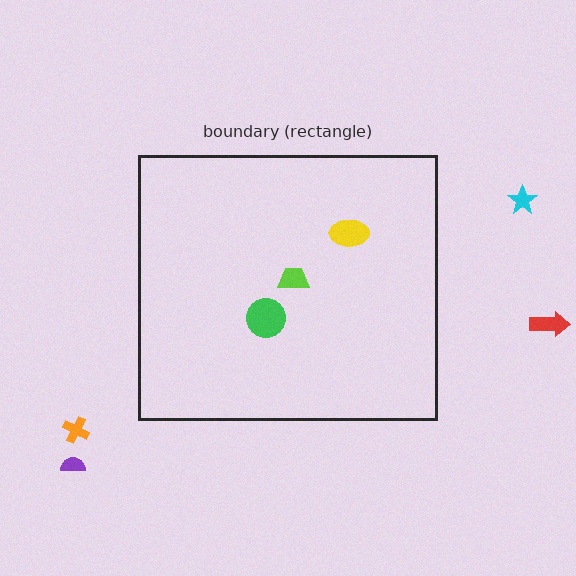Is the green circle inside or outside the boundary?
Inside.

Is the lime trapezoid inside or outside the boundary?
Inside.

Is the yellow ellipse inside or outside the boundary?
Inside.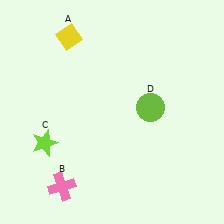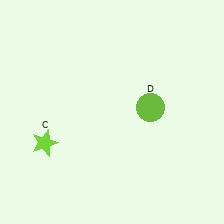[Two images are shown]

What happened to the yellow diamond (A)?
The yellow diamond (A) was removed in Image 2. It was in the top-left area of Image 1.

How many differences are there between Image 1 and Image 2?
There are 2 differences between the two images.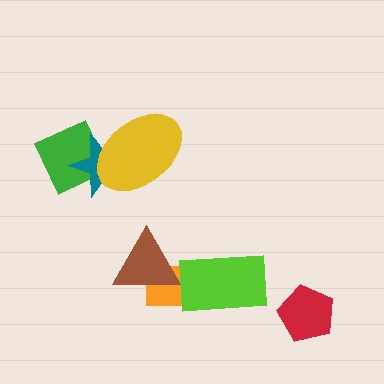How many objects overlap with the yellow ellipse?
2 objects overlap with the yellow ellipse.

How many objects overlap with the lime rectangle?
1 object overlaps with the lime rectangle.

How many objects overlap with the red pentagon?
0 objects overlap with the red pentagon.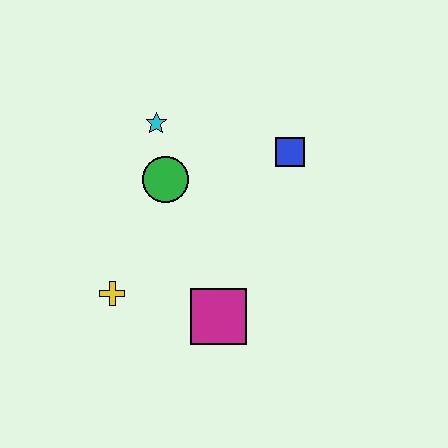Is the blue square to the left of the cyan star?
No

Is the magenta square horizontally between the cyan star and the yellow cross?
No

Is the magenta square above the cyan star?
No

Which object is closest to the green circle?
The cyan star is closest to the green circle.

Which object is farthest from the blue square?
The yellow cross is farthest from the blue square.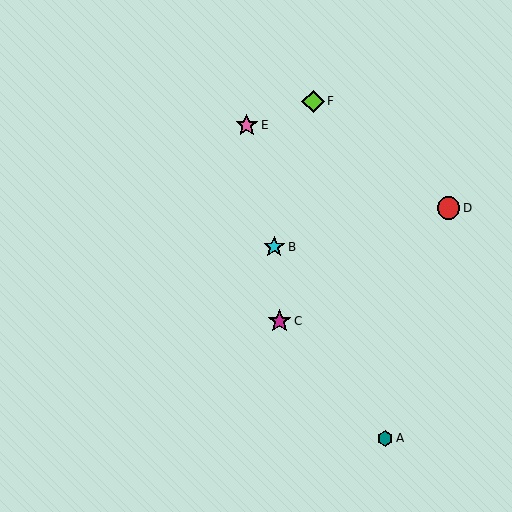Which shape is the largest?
The magenta star (labeled C) is the largest.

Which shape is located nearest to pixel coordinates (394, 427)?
The teal hexagon (labeled A) at (385, 439) is nearest to that location.